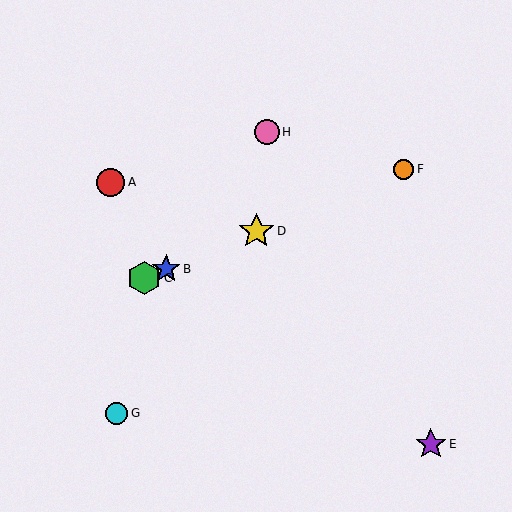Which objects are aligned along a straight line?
Objects B, C, D, F are aligned along a straight line.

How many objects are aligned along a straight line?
4 objects (B, C, D, F) are aligned along a straight line.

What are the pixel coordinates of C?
Object C is at (144, 278).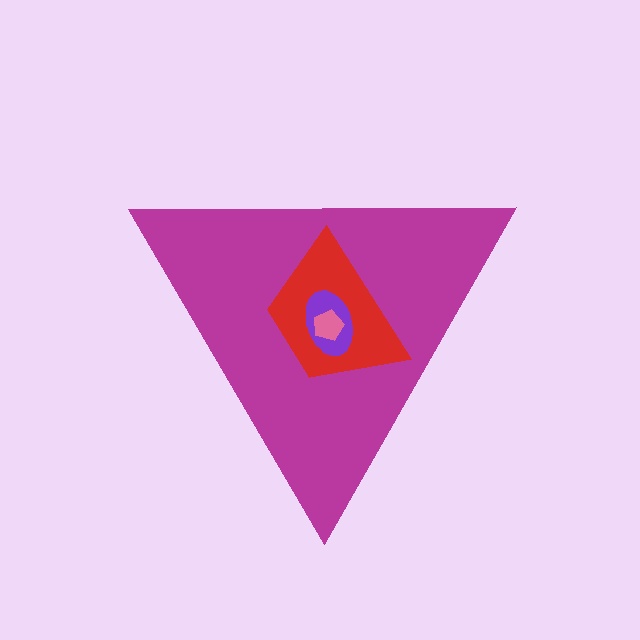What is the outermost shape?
The magenta triangle.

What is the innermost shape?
The pink pentagon.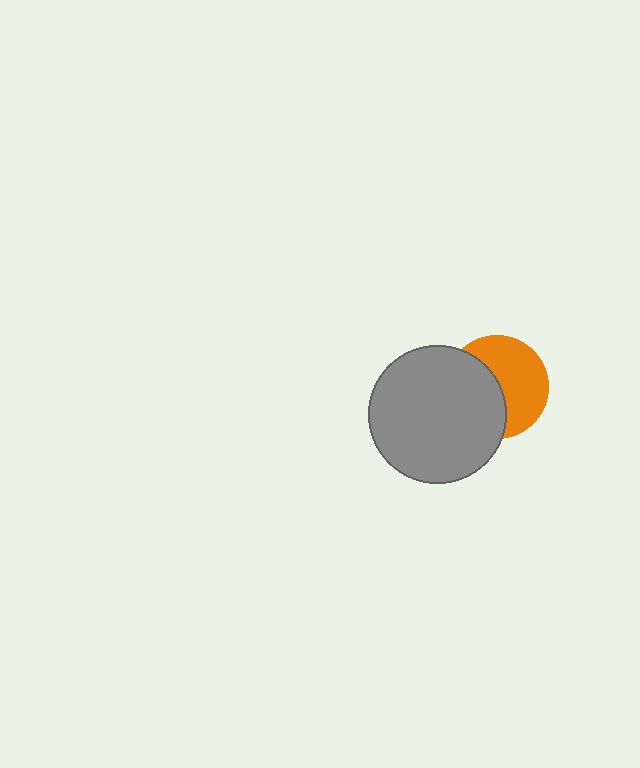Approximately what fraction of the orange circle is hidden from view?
Roughly 47% of the orange circle is hidden behind the gray circle.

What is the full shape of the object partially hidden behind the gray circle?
The partially hidden object is an orange circle.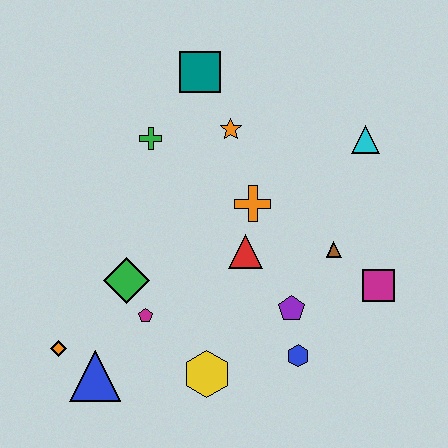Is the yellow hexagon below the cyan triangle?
Yes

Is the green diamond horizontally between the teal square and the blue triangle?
Yes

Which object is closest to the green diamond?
The magenta pentagon is closest to the green diamond.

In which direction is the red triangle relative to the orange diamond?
The red triangle is to the right of the orange diamond.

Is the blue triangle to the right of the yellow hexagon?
No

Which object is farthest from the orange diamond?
The cyan triangle is farthest from the orange diamond.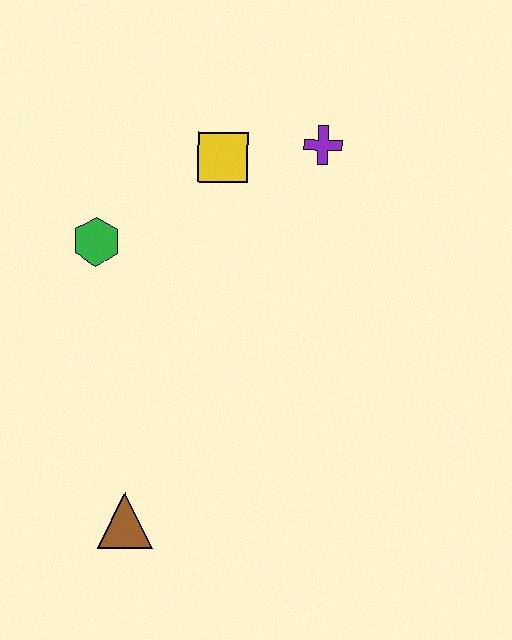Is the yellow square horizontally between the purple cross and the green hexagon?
Yes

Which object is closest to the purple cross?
The yellow square is closest to the purple cross.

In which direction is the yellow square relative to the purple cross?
The yellow square is to the left of the purple cross.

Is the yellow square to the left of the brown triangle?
No